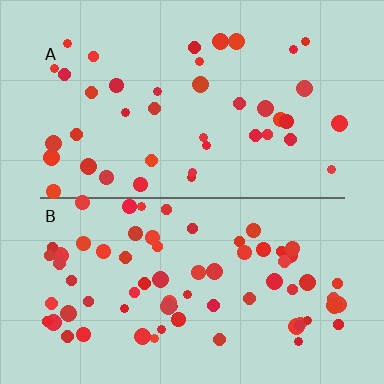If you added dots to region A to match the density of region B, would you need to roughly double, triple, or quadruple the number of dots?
Approximately double.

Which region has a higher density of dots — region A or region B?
B (the bottom).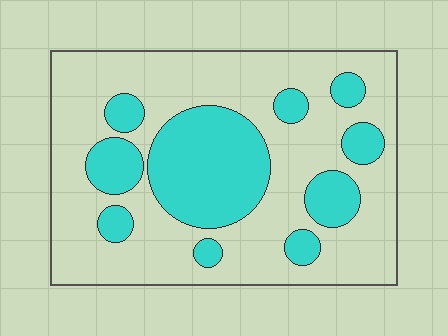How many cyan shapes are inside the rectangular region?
10.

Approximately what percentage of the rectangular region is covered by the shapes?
Approximately 30%.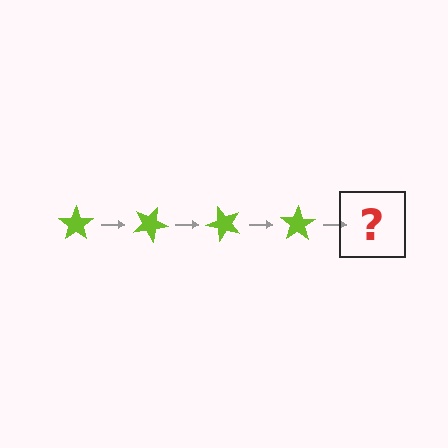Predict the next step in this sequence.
The next step is a lime star rotated 100 degrees.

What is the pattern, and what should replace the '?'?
The pattern is that the star rotates 25 degrees each step. The '?' should be a lime star rotated 100 degrees.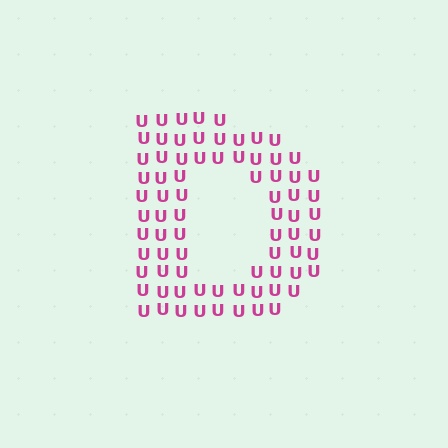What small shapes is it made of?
It is made of small letter U's.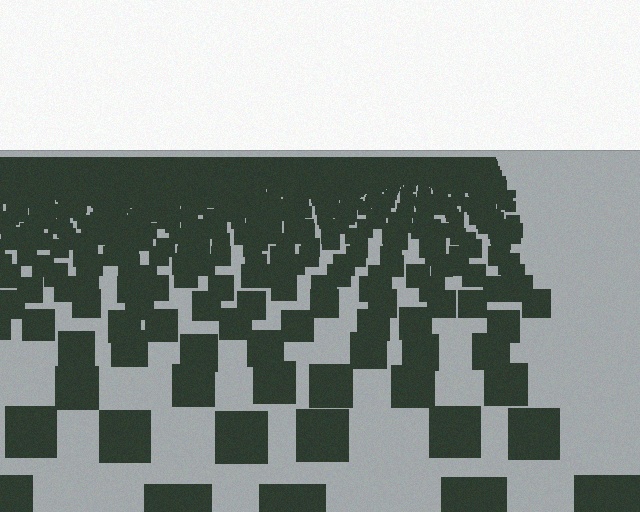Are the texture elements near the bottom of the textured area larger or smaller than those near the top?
Larger. Near the bottom, elements are closer to the viewer and appear at a bigger on-screen size.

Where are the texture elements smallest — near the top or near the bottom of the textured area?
Near the top.